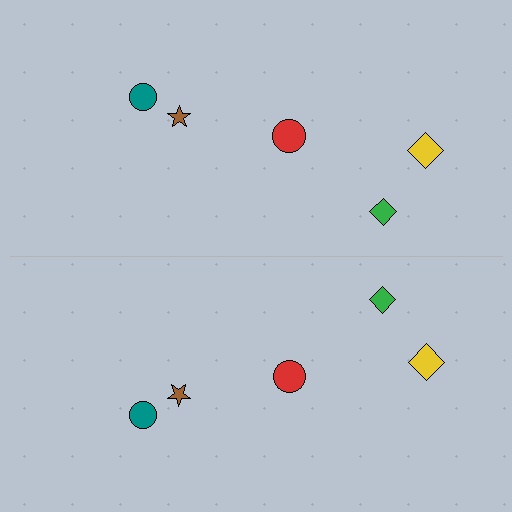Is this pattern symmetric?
Yes, this pattern has bilateral (reflection) symmetry.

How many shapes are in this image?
There are 10 shapes in this image.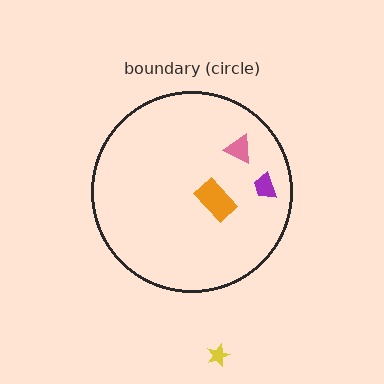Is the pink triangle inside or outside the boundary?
Inside.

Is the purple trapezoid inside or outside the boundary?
Inside.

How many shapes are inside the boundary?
3 inside, 1 outside.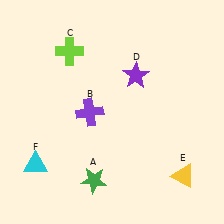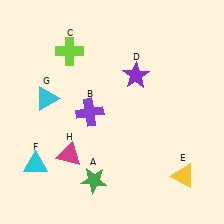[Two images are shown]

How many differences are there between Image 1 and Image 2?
There are 2 differences between the two images.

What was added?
A cyan triangle (G), a magenta triangle (H) were added in Image 2.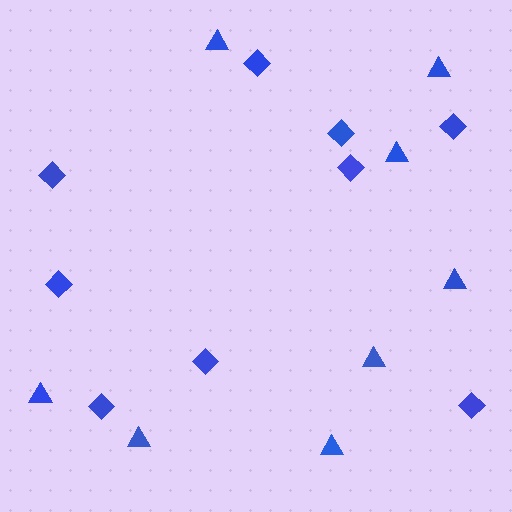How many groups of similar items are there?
There are 2 groups: one group of diamonds (9) and one group of triangles (8).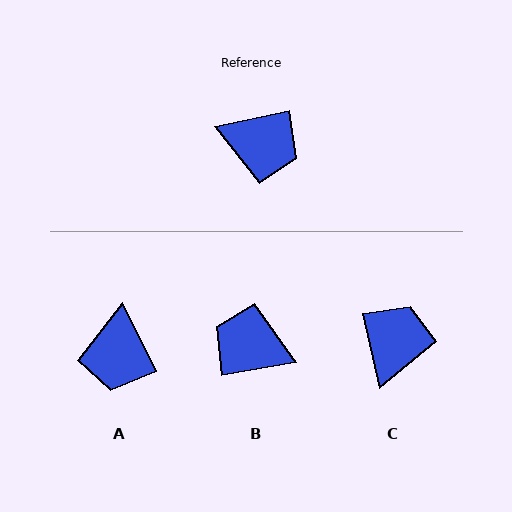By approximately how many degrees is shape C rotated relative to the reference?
Approximately 91 degrees counter-clockwise.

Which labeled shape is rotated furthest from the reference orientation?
B, about 177 degrees away.